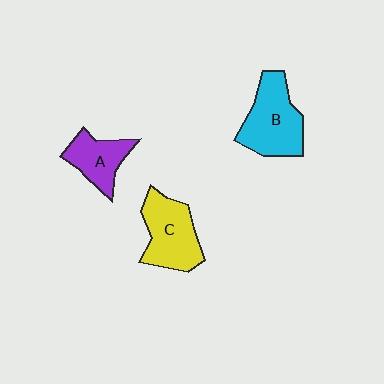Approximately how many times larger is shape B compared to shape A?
Approximately 1.6 times.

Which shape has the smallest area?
Shape A (purple).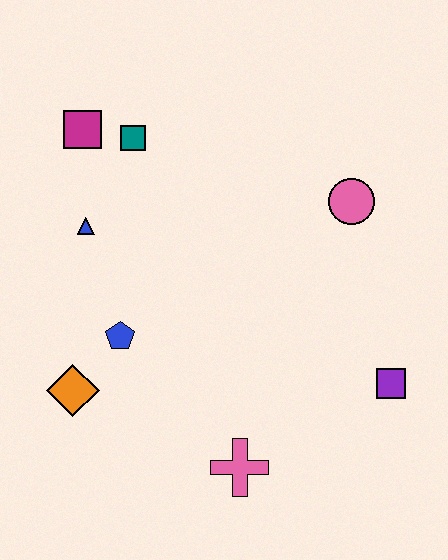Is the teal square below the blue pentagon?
No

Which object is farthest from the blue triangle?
The purple square is farthest from the blue triangle.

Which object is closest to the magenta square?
The teal square is closest to the magenta square.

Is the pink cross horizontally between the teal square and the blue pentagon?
No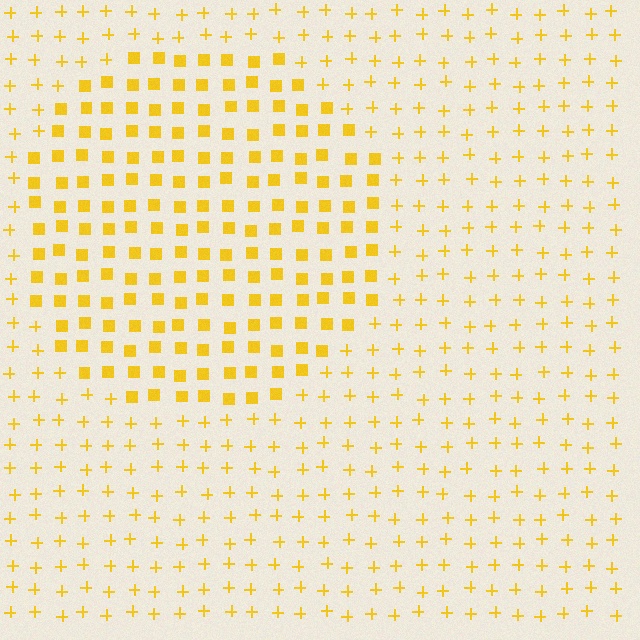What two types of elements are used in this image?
The image uses squares inside the circle region and plus signs outside it.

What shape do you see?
I see a circle.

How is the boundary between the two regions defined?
The boundary is defined by a change in element shape: squares inside vs. plus signs outside. All elements share the same color and spacing.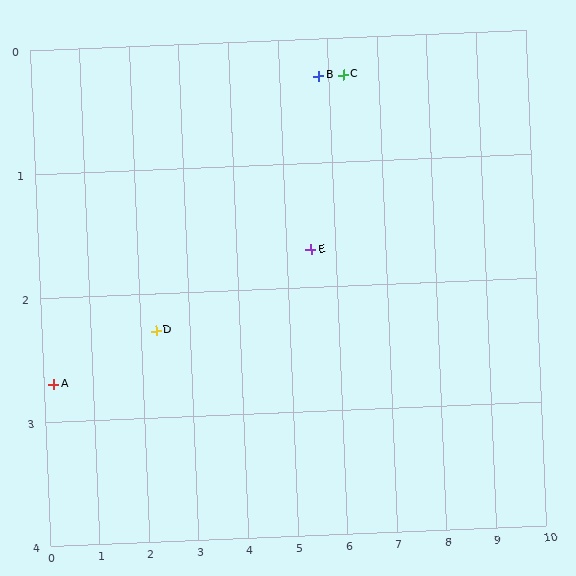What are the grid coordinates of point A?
Point A is at approximately (0.2, 2.7).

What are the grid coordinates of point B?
Point B is at approximately (5.8, 0.3).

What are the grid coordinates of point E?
Point E is at approximately (5.5, 1.7).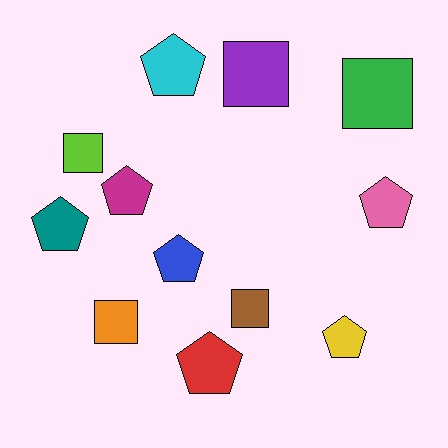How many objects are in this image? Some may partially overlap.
There are 12 objects.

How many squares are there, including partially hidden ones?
There are 5 squares.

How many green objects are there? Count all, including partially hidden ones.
There is 1 green object.